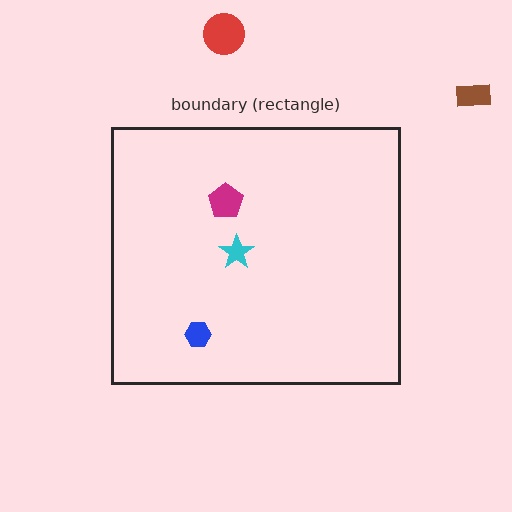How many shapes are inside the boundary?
3 inside, 2 outside.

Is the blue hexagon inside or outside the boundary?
Inside.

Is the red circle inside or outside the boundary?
Outside.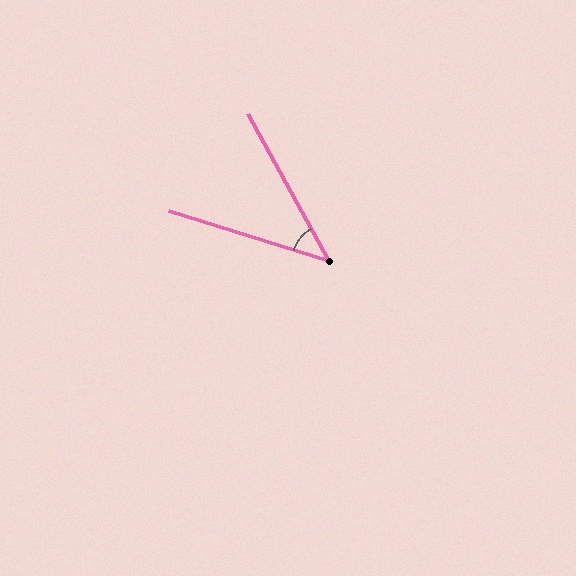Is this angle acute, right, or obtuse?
It is acute.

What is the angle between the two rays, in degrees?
Approximately 43 degrees.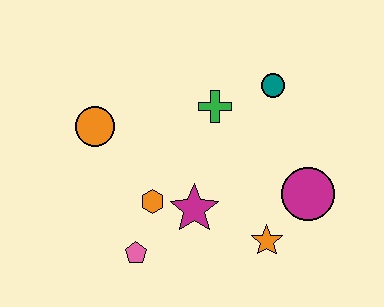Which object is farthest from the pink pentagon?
The teal circle is farthest from the pink pentagon.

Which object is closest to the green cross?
The teal circle is closest to the green cross.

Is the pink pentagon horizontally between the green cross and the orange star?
No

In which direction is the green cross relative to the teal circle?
The green cross is to the left of the teal circle.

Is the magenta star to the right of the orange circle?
Yes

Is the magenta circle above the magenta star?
Yes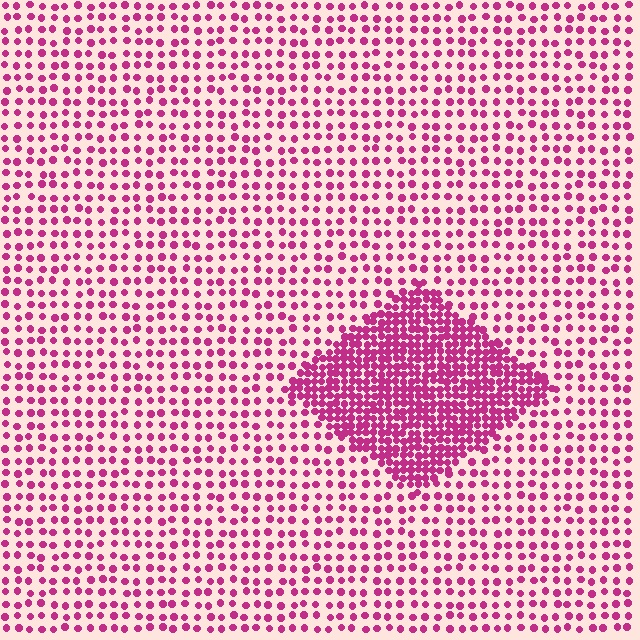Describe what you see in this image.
The image contains small magenta elements arranged at two different densities. A diamond-shaped region is visible where the elements are more densely packed than the surrounding area.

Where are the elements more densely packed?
The elements are more densely packed inside the diamond boundary.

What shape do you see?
I see a diamond.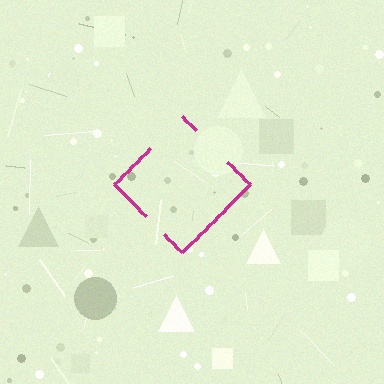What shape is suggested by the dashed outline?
The dashed outline suggests a diamond.